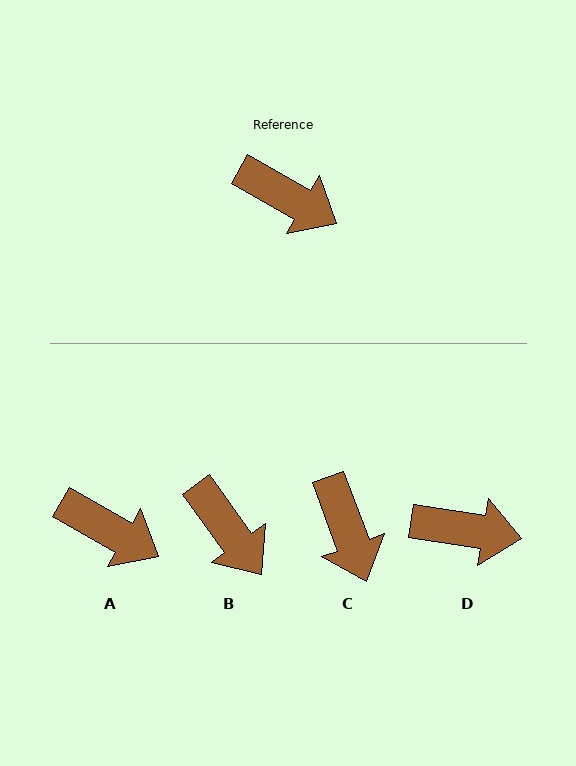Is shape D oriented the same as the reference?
No, it is off by about 21 degrees.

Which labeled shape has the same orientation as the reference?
A.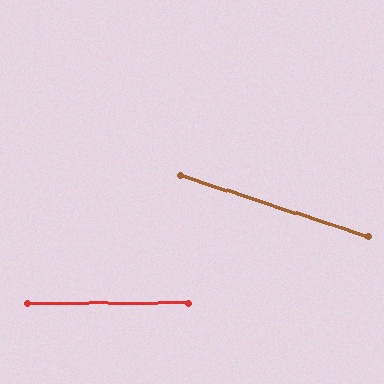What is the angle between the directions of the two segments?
Approximately 18 degrees.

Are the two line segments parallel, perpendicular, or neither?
Neither parallel nor perpendicular — they differ by about 18°.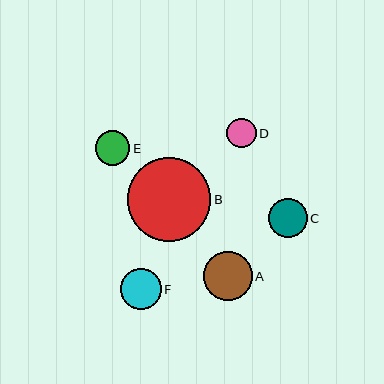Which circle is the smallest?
Circle D is the smallest with a size of approximately 30 pixels.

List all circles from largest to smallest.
From largest to smallest: B, A, F, C, E, D.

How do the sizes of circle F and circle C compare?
Circle F and circle C are approximately the same size.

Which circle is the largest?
Circle B is the largest with a size of approximately 83 pixels.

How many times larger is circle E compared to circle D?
Circle E is approximately 1.2 times the size of circle D.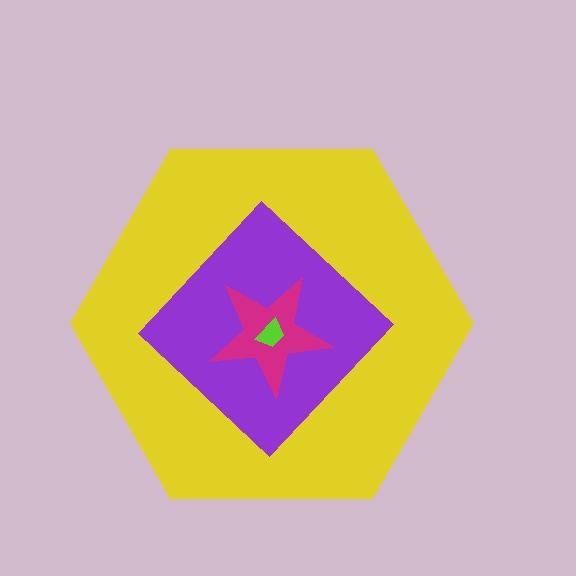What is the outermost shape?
The yellow hexagon.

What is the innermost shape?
The lime trapezoid.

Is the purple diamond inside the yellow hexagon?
Yes.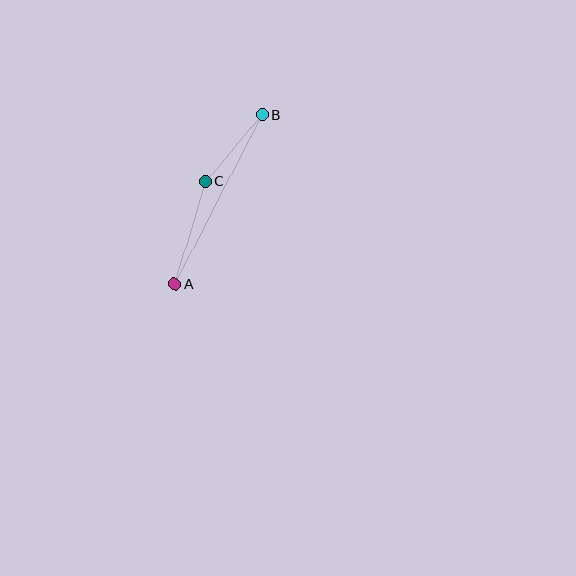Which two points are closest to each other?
Points B and C are closest to each other.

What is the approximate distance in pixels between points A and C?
The distance between A and C is approximately 107 pixels.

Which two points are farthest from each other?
Points A and B are farthest from each other.